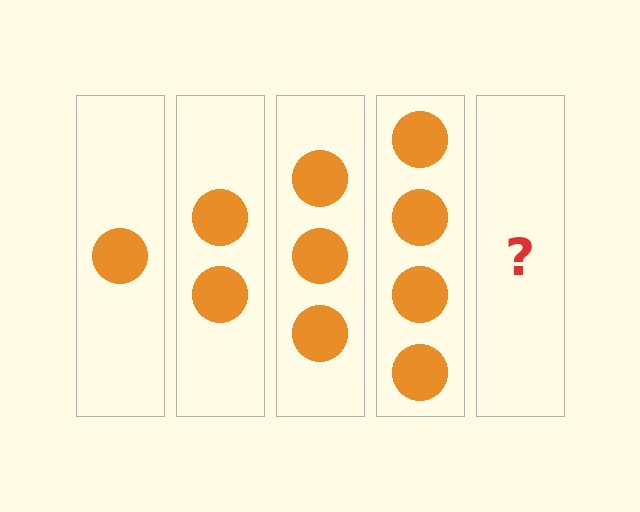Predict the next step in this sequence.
The next step is 5 circles.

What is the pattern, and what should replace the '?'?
The pattern is that each step adds one more circle. The '?' should be 5 circles.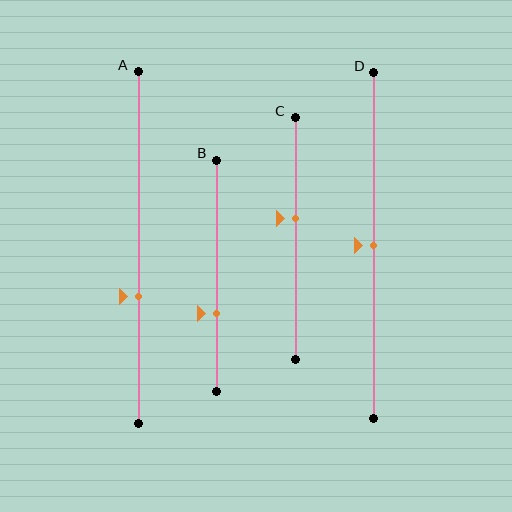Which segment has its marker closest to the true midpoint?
Segment D has its marker closest to the true midpoint.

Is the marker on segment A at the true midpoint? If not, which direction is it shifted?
No, the marker on segment A is shifted downward by about 14% of the segment length.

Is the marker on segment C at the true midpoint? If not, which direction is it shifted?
No, the marker on segment C is shifted upward by about 8% of the segment length.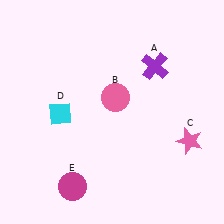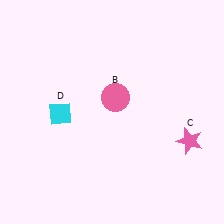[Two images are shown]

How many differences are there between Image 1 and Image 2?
There are 2 differences between the two images.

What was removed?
The magenta circle (E), the purple cross (A) were removed in Image 2.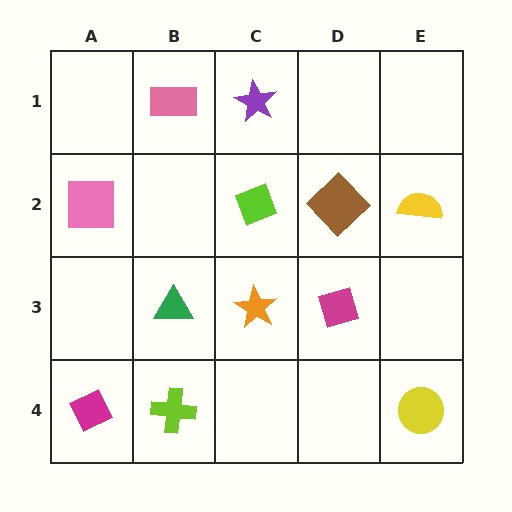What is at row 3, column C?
An orange star.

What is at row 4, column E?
A yellow circle.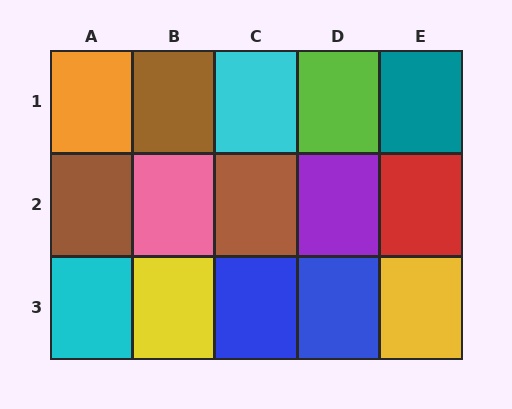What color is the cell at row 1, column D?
Lime.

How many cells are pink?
1 cell is pink.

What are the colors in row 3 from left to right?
Cyan, yellow, blue, blue, yellow.